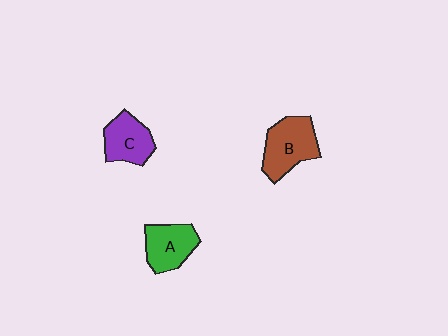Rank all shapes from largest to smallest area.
From largest to smallest: B (brown), A (green), C (purple).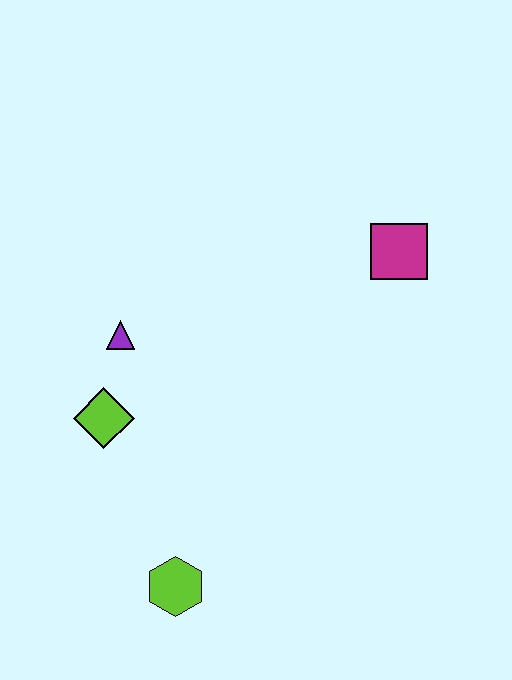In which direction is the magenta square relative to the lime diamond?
The magenta square is to the right of the lime diamond.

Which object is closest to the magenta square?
The purple triangle is closest to the magenta square.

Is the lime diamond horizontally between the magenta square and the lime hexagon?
No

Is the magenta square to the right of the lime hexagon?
Yes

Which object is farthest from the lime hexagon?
The magenta square is farthest from the lime hexagon.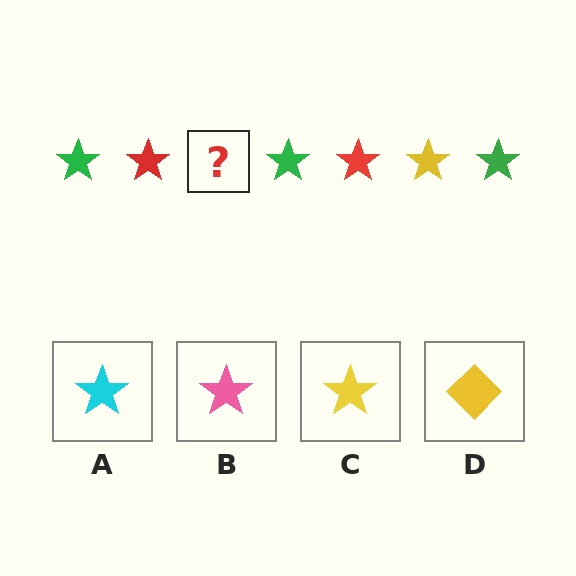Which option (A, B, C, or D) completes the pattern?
C.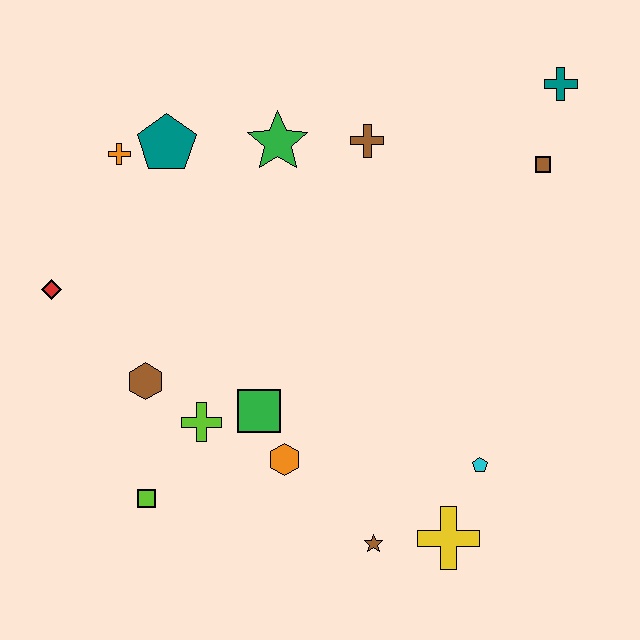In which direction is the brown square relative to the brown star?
The brown square is above the brown star.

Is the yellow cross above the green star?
No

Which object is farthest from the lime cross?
The teal cross is farthest from the lime cross.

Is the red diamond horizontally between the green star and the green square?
No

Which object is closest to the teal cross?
The brown square is closest to the teal cross.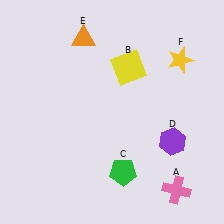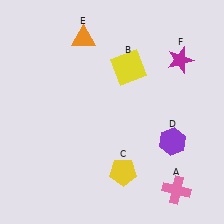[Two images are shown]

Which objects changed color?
C changed from green to yellow. F changed from yellow to magenta.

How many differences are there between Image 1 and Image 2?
There are 2 differences between the two images.